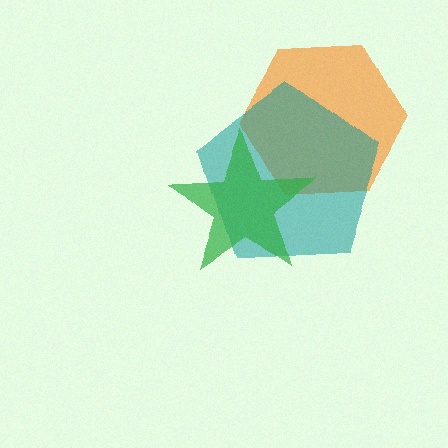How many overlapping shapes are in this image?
There are 3 overlapping shapes in the image.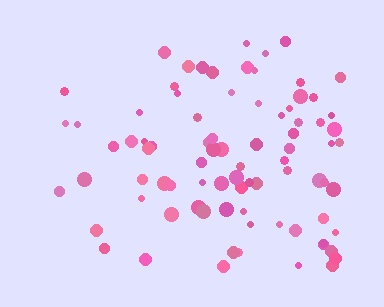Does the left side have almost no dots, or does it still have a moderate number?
Still a moderate number, just noticeably fewer than the right.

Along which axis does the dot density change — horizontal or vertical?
Horizontal.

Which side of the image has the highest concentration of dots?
The right.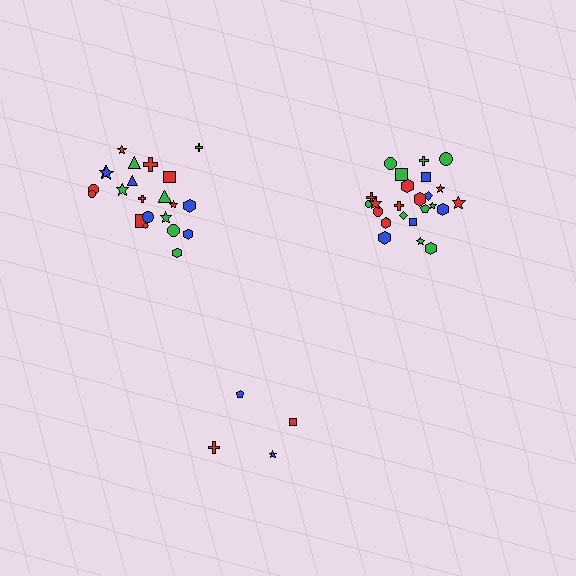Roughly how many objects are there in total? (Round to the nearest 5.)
Roughly 50 objects in total.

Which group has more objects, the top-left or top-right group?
The top-right group.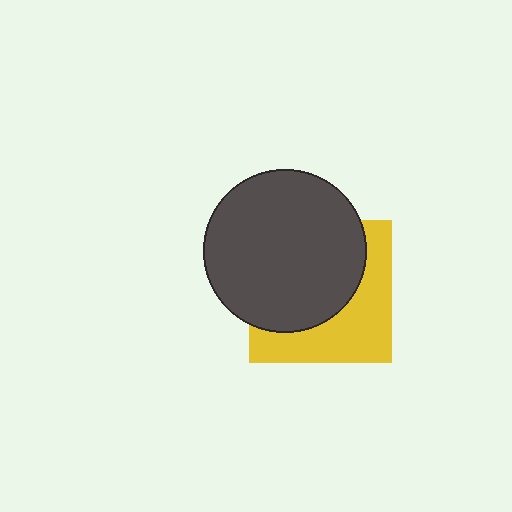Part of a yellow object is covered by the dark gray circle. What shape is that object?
It is a square.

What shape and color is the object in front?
The object in front is a dark gray circle.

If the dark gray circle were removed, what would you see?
You would see the complete yellow square.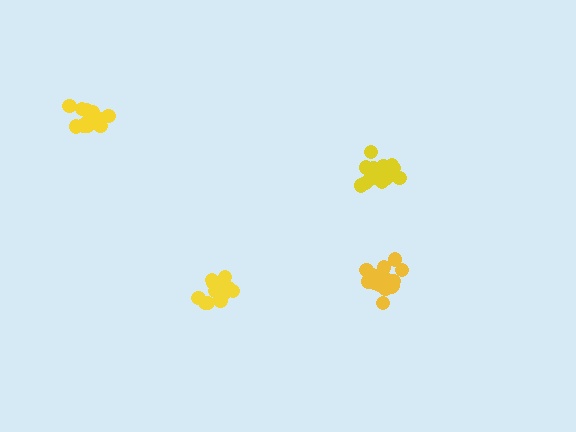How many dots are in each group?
Group 1: 13 dots, Group 2: 17 dots, Group 3: 17 dots, Group 4: 14 dots (61 total).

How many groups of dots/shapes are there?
There are 4 groups.